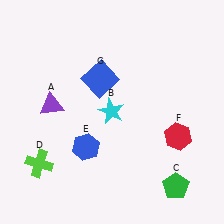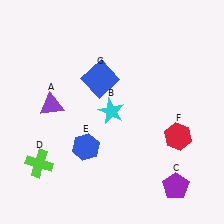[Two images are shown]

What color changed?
The pentagon (C) changed from green in Image 1 to purple in Image 2.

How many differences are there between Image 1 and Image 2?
There is 1 difference between the two images.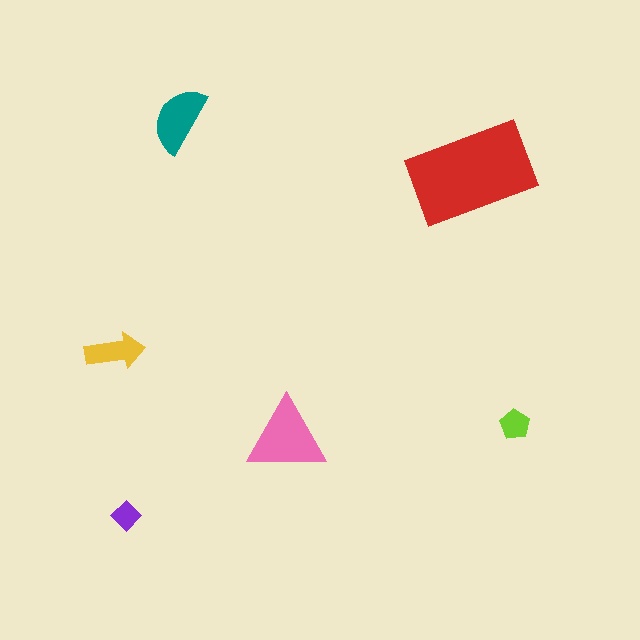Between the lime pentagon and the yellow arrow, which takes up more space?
The yellow arrow.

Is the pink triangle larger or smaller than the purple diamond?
Larger.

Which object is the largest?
The red rectangle.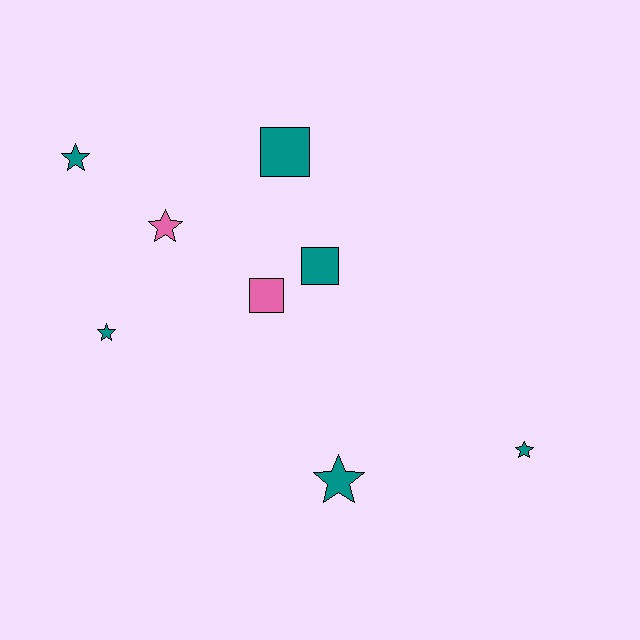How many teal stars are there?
There are 4 teal stars.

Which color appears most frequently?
Teal, with 6 objects.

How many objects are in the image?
There are 8 objects.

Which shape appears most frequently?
Star, with 5 objects.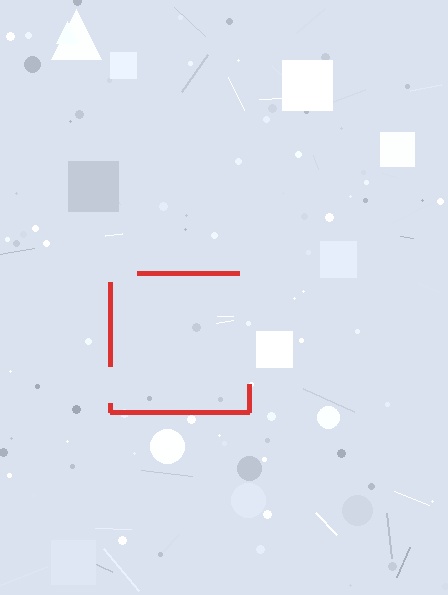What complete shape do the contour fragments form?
The contour fragments form a square.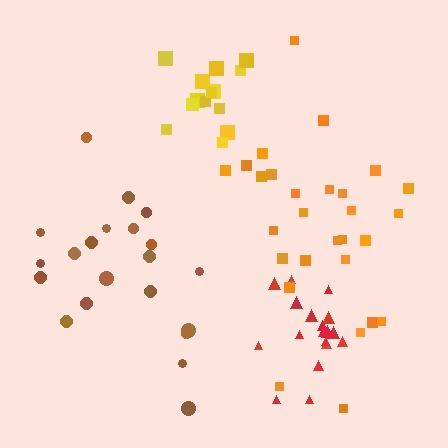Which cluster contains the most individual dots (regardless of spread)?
Orange (28).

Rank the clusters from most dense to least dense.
red, yellow, orange, brown.